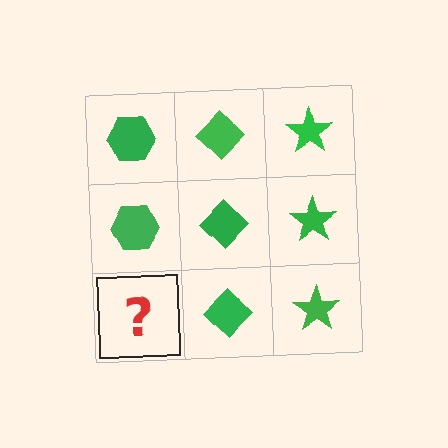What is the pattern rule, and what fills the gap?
The rule is that each column has a consistent shape. The gap should be filled with a green hexagon.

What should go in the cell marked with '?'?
The missing cell should contain a green hexagon.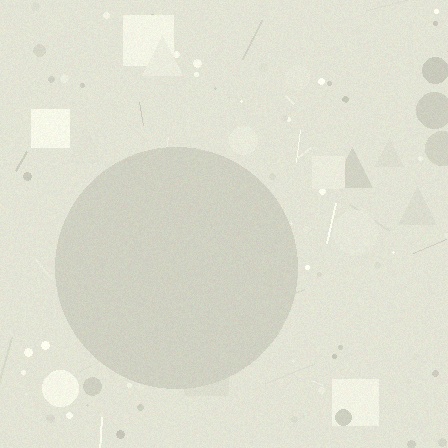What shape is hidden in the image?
A circle is hidden in the image.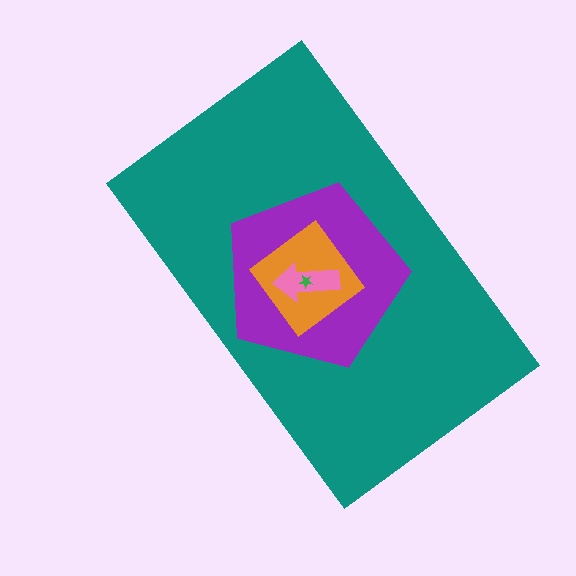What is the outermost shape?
The teal rectangle.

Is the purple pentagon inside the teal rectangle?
Yes.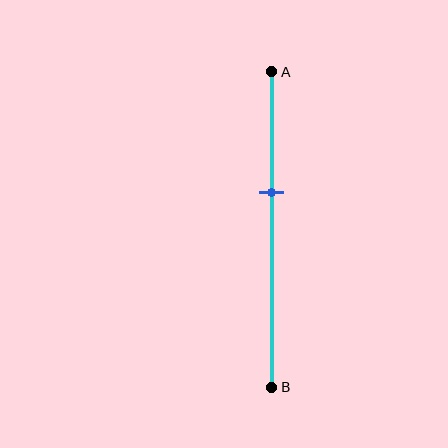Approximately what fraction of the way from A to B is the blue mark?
The blue mark is approximately 40% of the way from A to B.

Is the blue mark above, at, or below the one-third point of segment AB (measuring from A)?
The blue mark is below the one-third point of segment AB.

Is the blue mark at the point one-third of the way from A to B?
No, the mark is at about 40% from A, not at the 33% one-third point.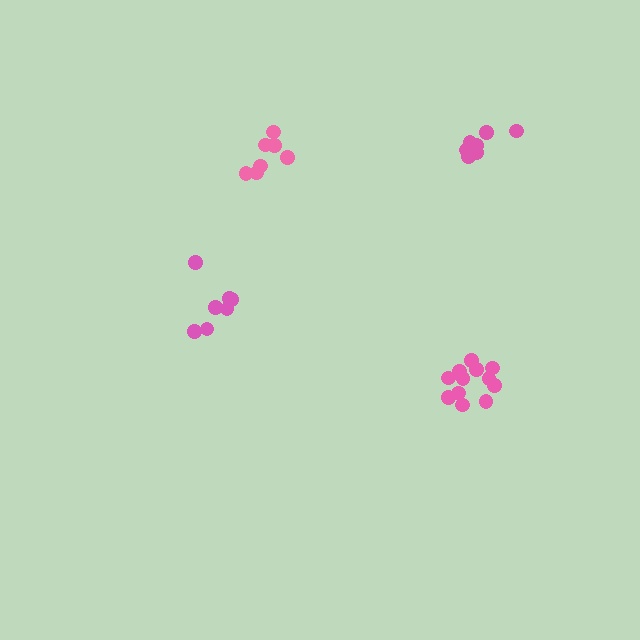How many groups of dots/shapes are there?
There are 4 groups.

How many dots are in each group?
Group 1: 12 dots, Group 2: 7 dots, Group 3: 7 dots, Group 4: 8 dots (34 total).